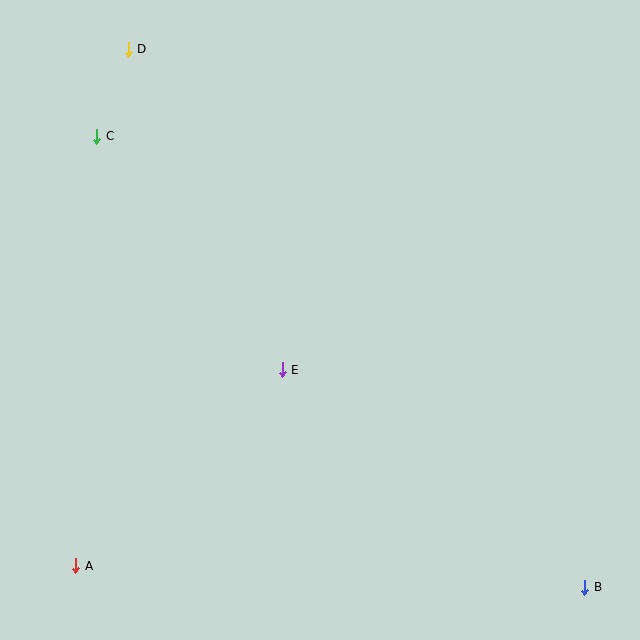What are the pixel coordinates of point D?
Point D is at (128, 49).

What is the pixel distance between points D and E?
The distance between D and E is 356 pixels.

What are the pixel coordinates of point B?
Point B is at (585, 587).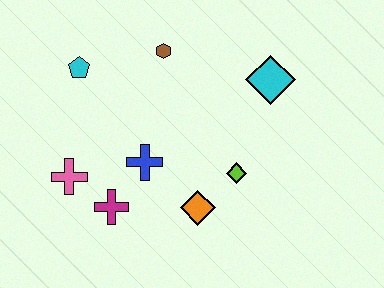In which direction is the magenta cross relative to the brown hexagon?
The magenta cross is below the brown hexagon.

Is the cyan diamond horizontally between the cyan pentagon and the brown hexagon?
No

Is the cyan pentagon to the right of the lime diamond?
No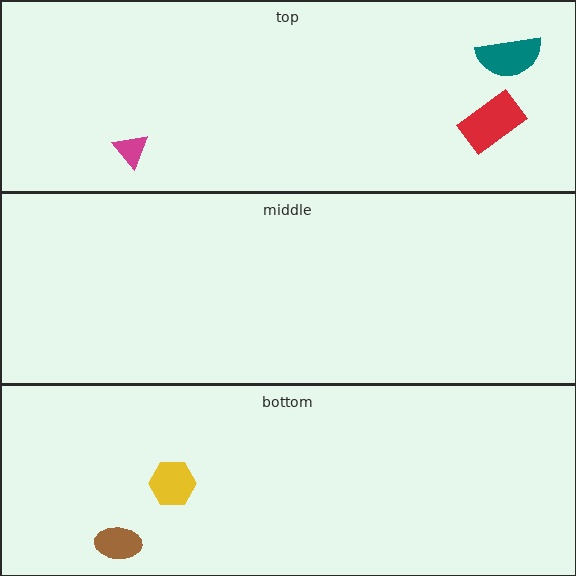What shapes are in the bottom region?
The yellow hexagon, the brown ellipse.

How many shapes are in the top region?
3.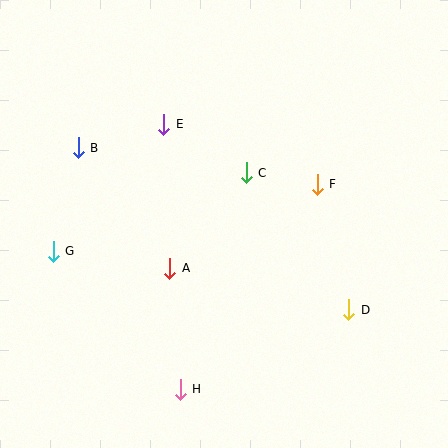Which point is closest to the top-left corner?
Point B is closest to the top-left corner.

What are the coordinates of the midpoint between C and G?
The midpoint between C and G is at (150, 212).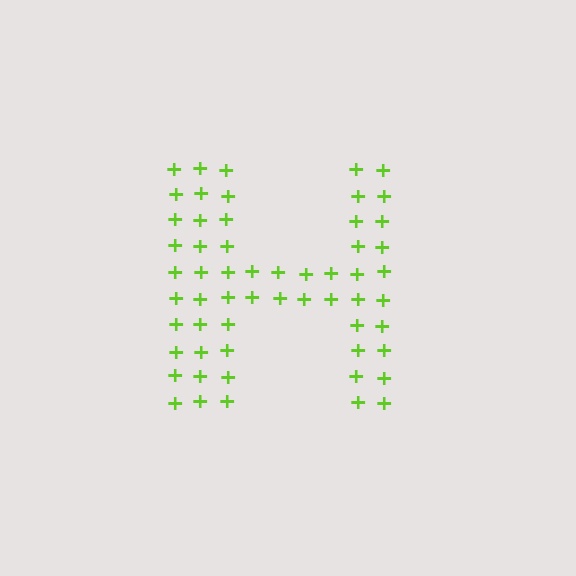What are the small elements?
The small elements are plus signs.